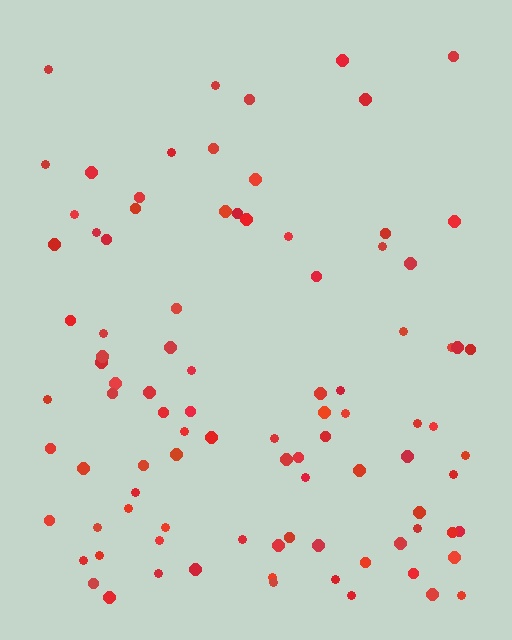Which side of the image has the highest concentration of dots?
The bottom.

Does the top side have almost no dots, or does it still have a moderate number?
Still a moderate number, just noticeably fewer than the bottom.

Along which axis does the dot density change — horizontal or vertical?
Vertical.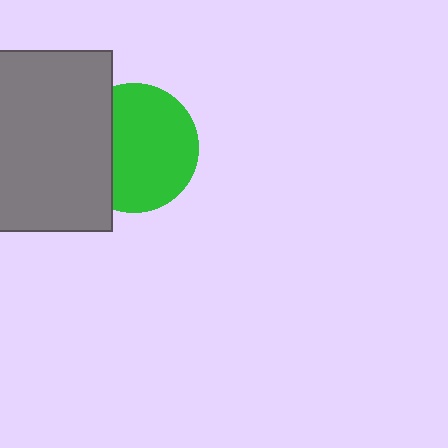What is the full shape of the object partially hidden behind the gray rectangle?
The partially hidden object is a green circle.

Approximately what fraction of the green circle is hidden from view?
Roughly 30% of the green circle is hidden behind the gray rectangle.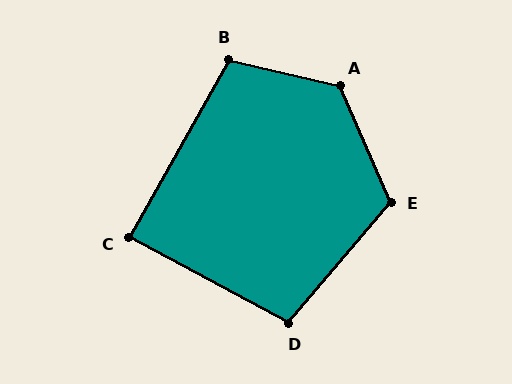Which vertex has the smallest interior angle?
C, at approximately 89 degrees.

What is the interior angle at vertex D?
Approximately 102 degrees (obtuse).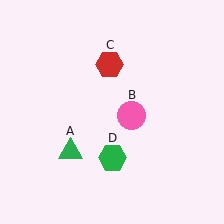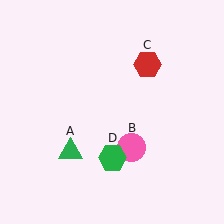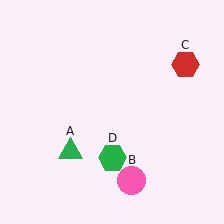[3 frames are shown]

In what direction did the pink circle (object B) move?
The pink circle (object B) moved down.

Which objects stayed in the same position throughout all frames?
Green triangle (object A) and green hexagon (object D) remained stationary.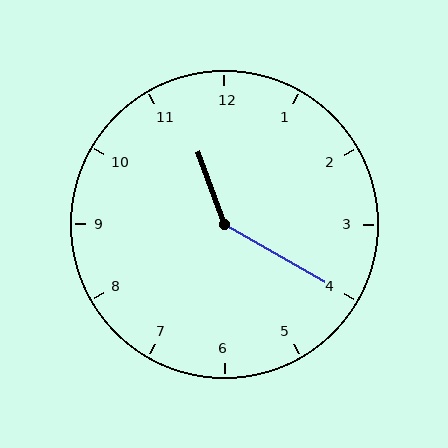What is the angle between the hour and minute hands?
Approximately 140 degrees.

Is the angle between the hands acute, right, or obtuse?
It is obtuse.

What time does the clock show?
11:20.